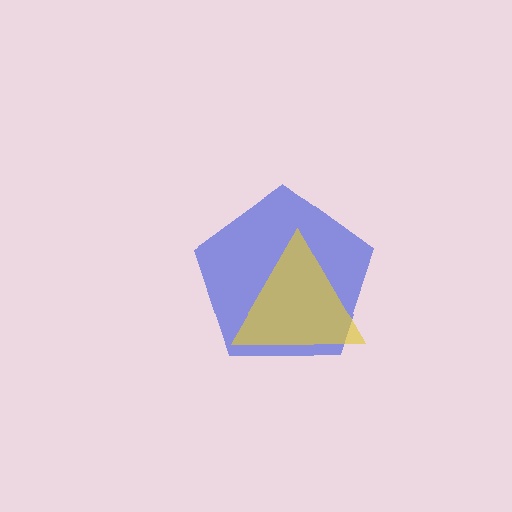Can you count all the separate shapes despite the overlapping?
Yes, there are 2 separate shapes.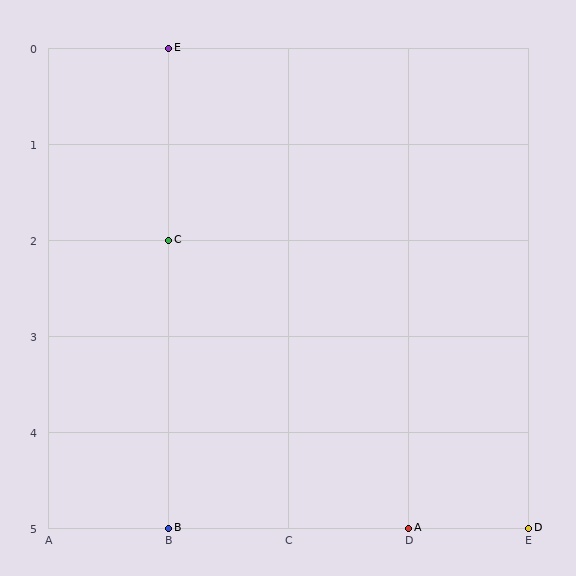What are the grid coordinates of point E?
Point E is at grid coordinates (B, 0).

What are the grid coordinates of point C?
Point C is at grid coordinates (B, 2).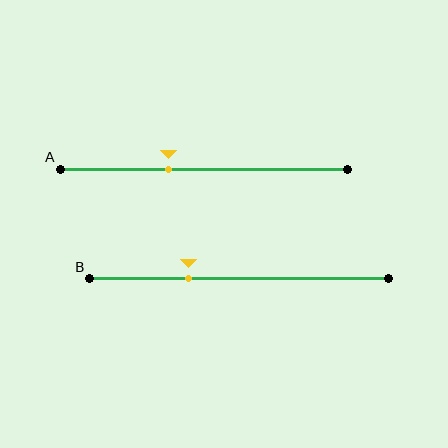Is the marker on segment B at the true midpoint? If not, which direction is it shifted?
No, the marker on segment B is shifted to the left by about 17% of the segment length.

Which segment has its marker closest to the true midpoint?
Segment A has its marker closest to the true midpoint.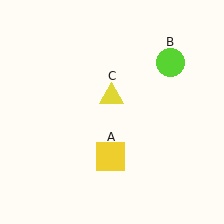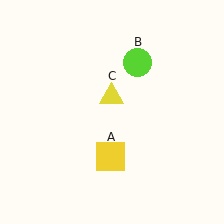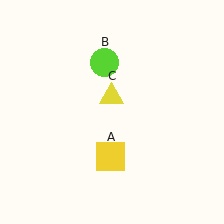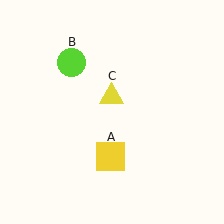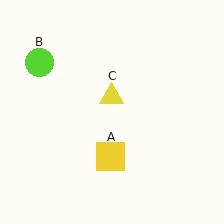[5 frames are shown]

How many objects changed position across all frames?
1 object changed position: lime circle (object B).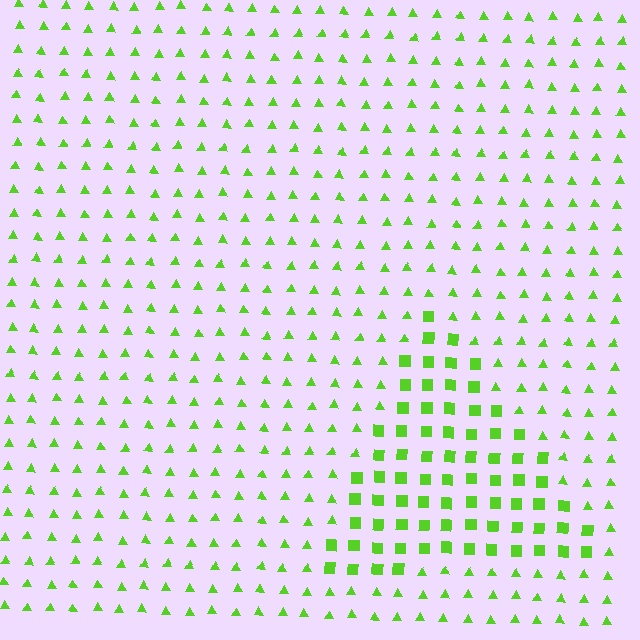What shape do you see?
I see a triangle.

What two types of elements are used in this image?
The image uses squares inside the triangle region and triangles outside it.